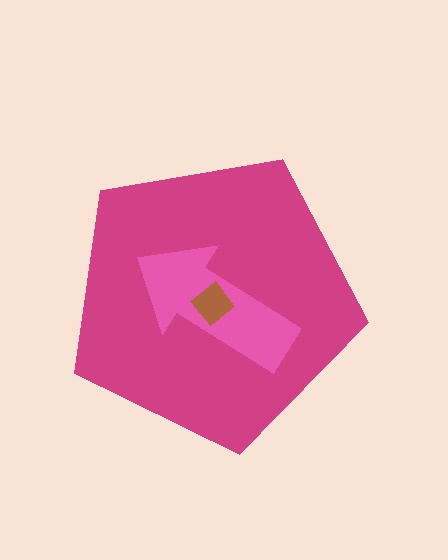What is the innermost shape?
The brown diamond.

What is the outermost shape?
The magenta pentagon.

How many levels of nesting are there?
3.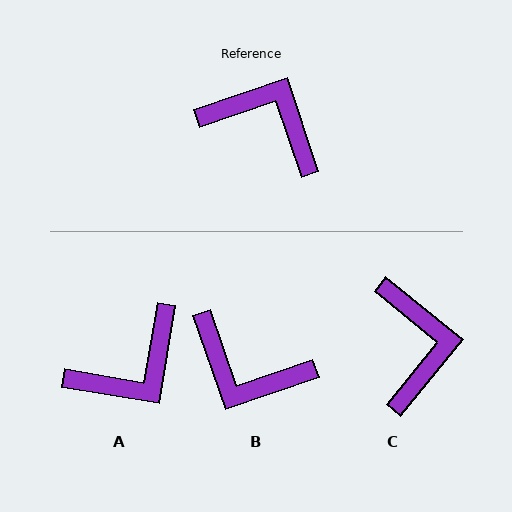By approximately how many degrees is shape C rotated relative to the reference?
Approximately 58 degrees clockwise.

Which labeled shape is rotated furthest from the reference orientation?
B, about 180 degrees away.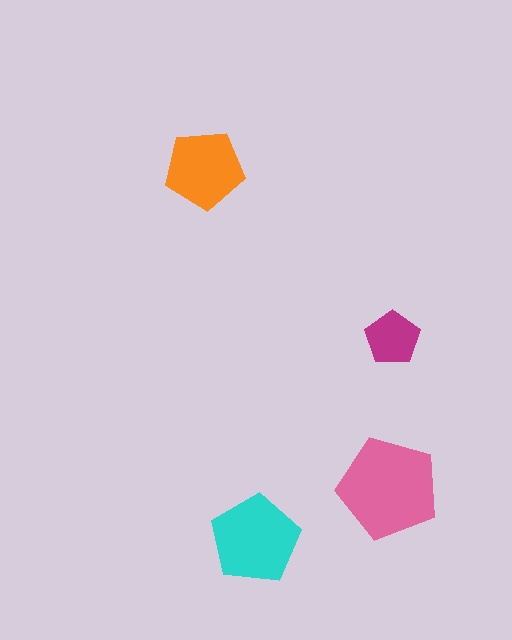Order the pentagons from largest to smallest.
the pink one, the cyan one, the orange one, the magenta one.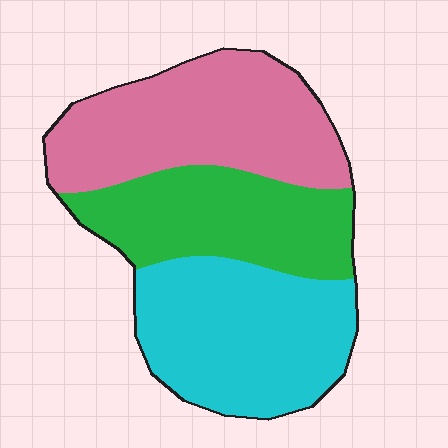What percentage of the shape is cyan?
Cyan covers around 35% of the shape.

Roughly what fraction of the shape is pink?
Pink covers 36% of the shape.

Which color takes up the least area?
Green, at roughly 30%.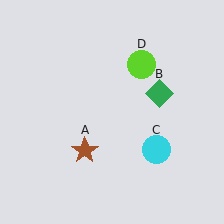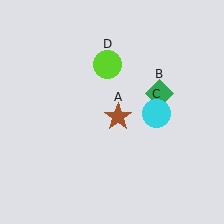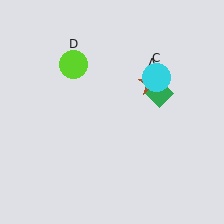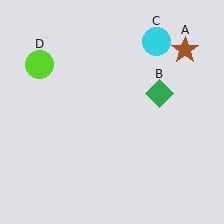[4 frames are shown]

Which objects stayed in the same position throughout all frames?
Green diamond (object B) remained stationary.